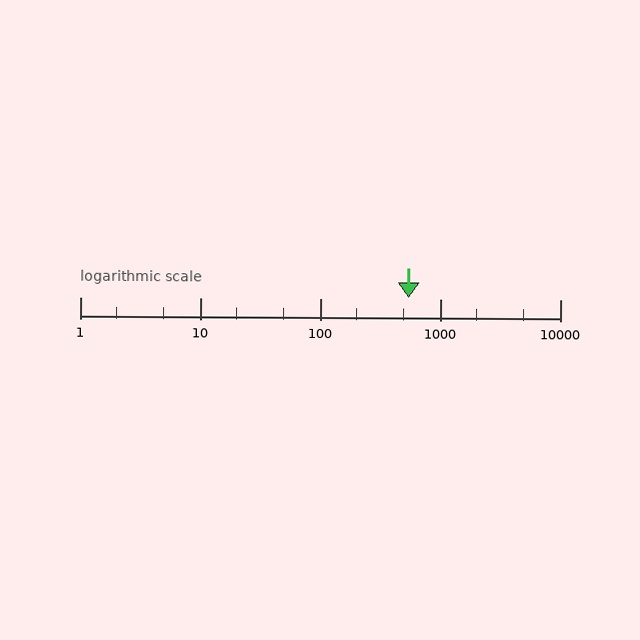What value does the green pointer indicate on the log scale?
The pointer indicates approximately 550.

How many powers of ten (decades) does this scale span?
The scale spans 4 decades, from 1 to 10000.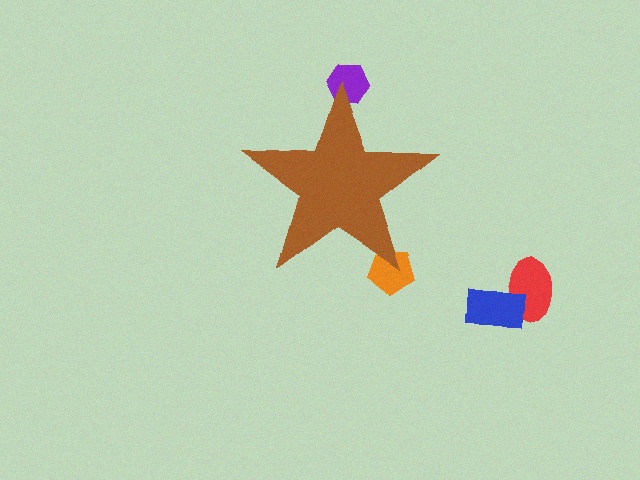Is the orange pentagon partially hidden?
Yes, the orange pentagon is partially hidden behind the brown star.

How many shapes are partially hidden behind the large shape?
2 shapes are partially hidden.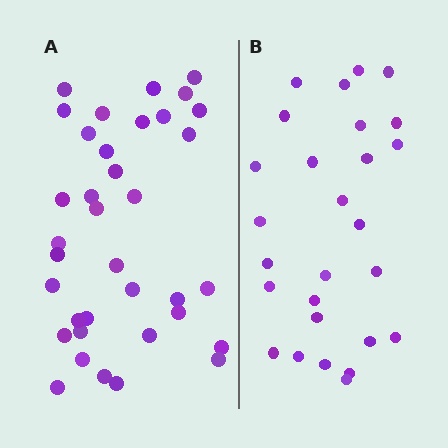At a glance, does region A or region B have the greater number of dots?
Region A (the left region) has more dots.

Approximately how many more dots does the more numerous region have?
Region A has roughly 8 or so more dots than region B.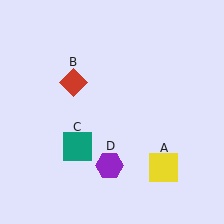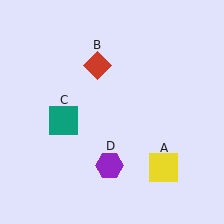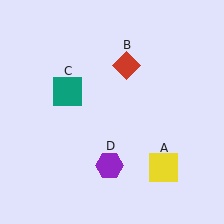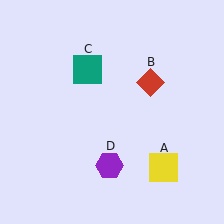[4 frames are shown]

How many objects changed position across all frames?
2 objects changed position: red diamond (object B), teal square (object C).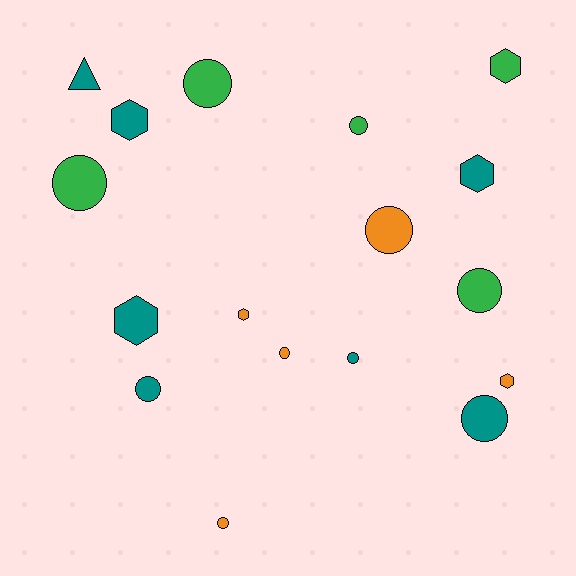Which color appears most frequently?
Teal, with 7 objects.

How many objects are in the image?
There are 17 objects.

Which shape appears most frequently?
Circle, with 10 objects.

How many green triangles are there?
There are no green triangles.